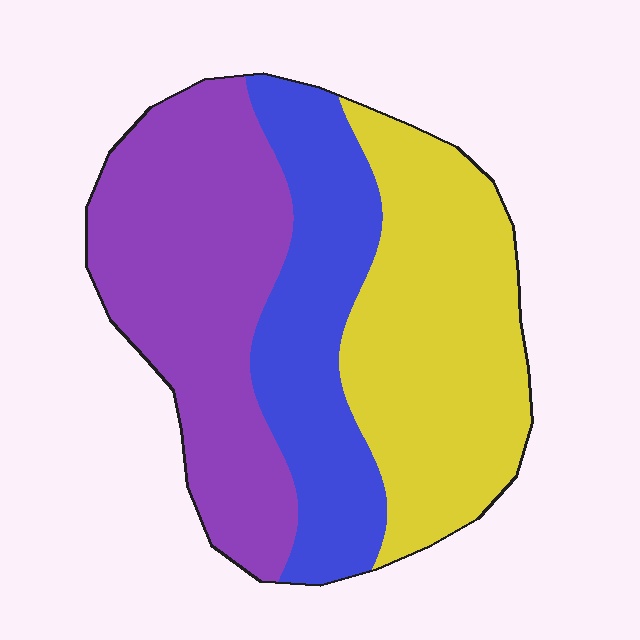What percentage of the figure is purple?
Purple takes up about three eighths (3/8) of the figure.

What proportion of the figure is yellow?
Yellow covers about 35% of the figure.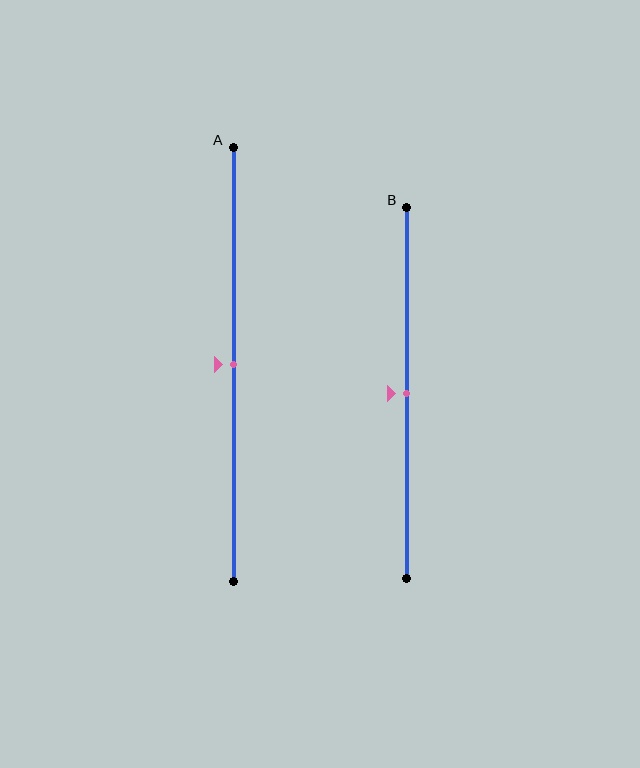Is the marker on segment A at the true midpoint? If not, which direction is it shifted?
Yes, the marker on segment A is at the true midpoint.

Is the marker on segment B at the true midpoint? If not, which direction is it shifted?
Yes, the marker on segment B is at the true midpoint.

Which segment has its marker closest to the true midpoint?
Segment A has its marker closest to the true midpoint.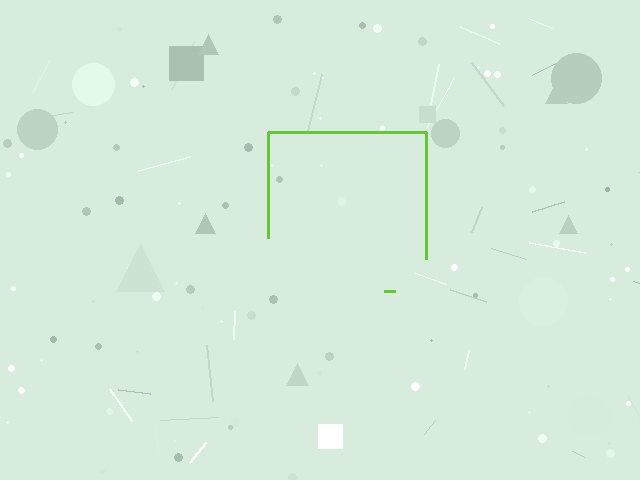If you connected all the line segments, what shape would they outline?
They would outline a square.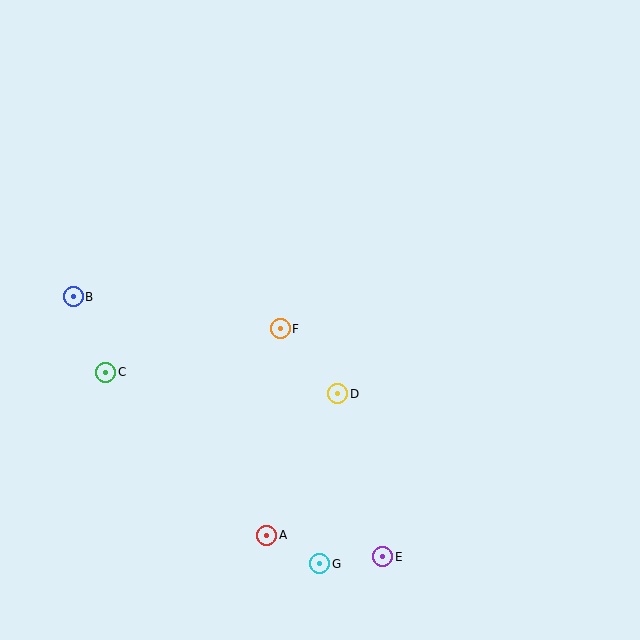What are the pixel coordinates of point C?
Point C is at (106, 372).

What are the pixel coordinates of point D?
Point D is at (338, 394).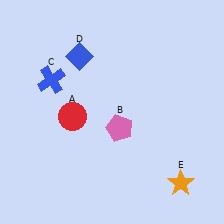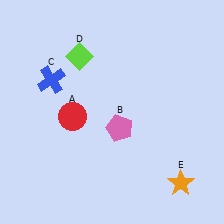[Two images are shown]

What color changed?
The diamond (D) changed from blue in Image 1 to lime in Image 2.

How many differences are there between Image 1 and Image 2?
There is 1 difference between the two images.